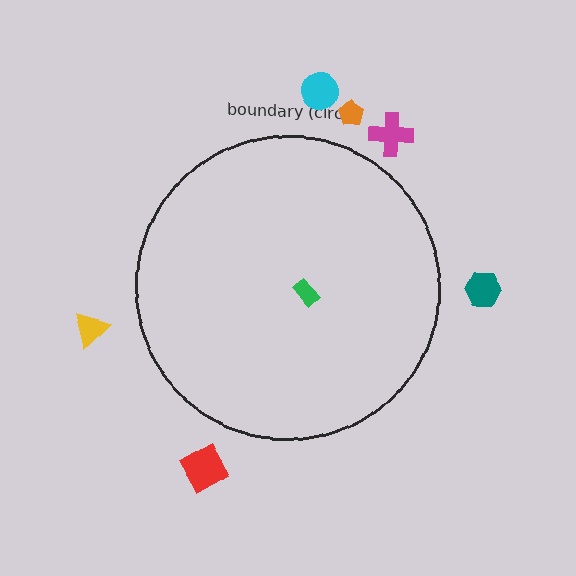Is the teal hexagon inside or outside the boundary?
Outside.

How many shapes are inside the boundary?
1 inside, 6 outside.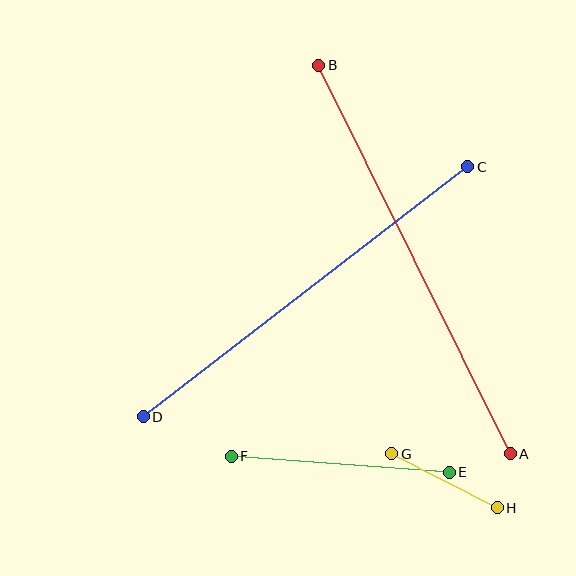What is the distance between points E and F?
The distance is approximately 219 pixels.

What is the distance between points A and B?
The distance is approximately 433 pixels.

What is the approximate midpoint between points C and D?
The midpoint is at approximately (306, 292) pixels.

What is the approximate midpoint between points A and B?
The midpoint is at approximately (415, 259) pixels.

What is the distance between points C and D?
The distance is approximately 410 pixels.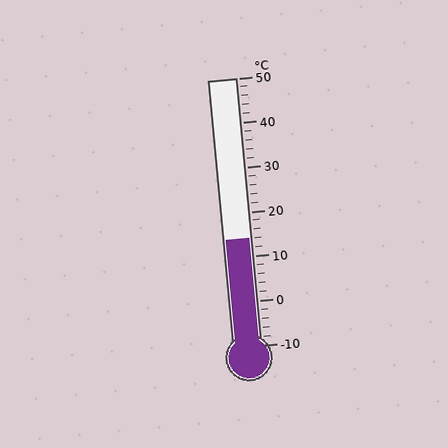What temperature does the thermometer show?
The thermometer shows approximately 14°C.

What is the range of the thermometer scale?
The thermometer scale ranges from -10°C to 50°C.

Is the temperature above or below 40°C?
The temperature is below 40°C.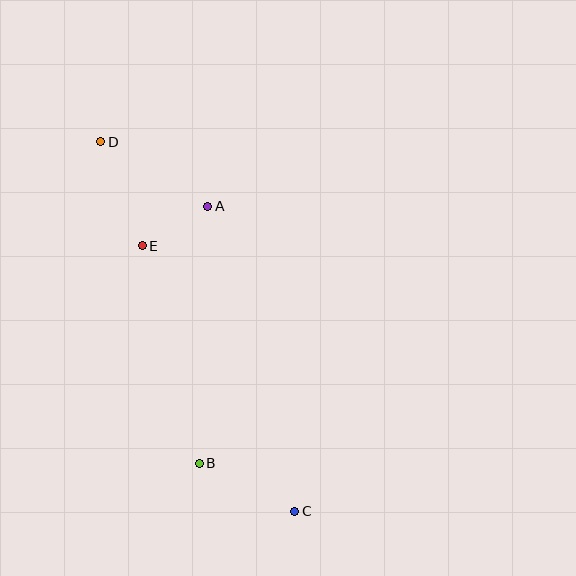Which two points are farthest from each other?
Points C and D are farthest from each other.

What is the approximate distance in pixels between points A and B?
The distance between A and B is approximately 257 pixels.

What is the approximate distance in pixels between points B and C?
The distance between B and C is approximately 107 pixels.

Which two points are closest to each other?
Points A and E are closest to each other.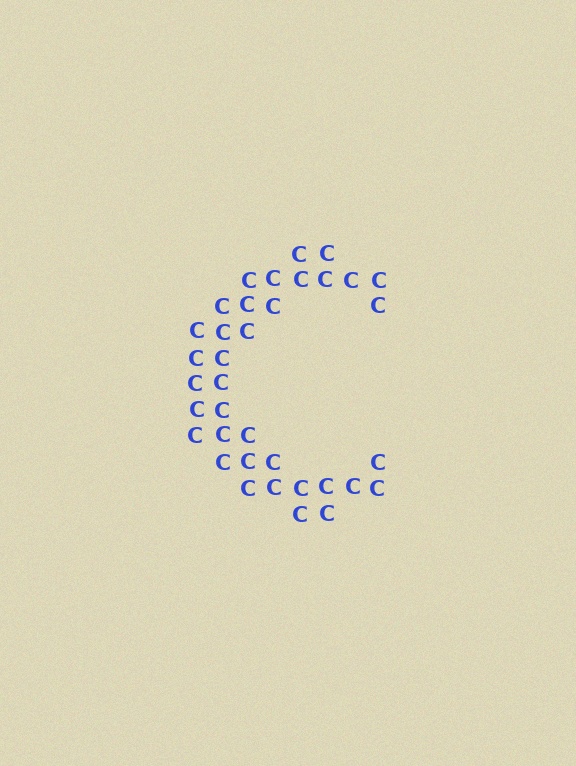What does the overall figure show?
The overall figure shows the letter C.